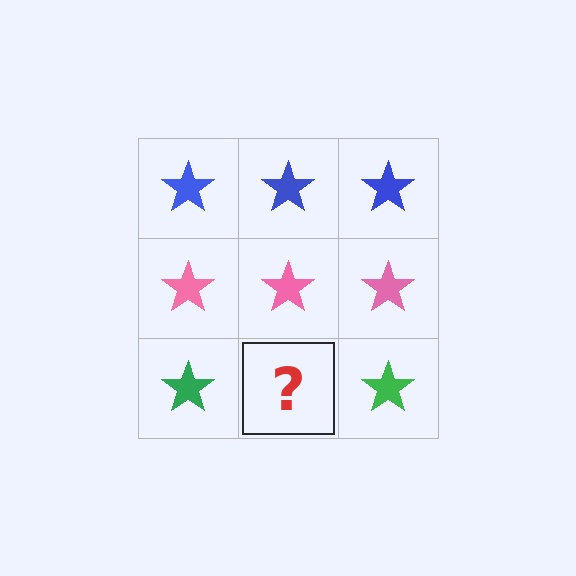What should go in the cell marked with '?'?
The missing cell should contain a green star.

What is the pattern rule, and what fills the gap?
The rule is that each row has a consistent color. The gap should be filled with a green star.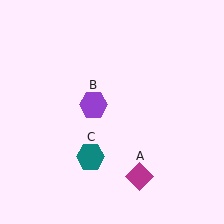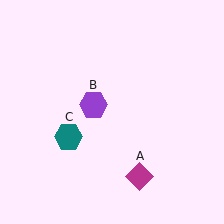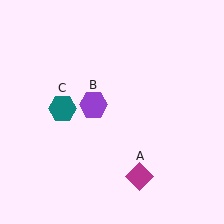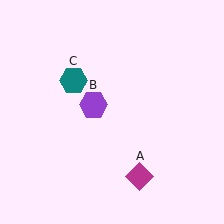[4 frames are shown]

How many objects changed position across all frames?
1 object changed position: teal hexagon (object C).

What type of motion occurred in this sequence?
The teal hexagon (object C) rotated clockwise around the center of the scene.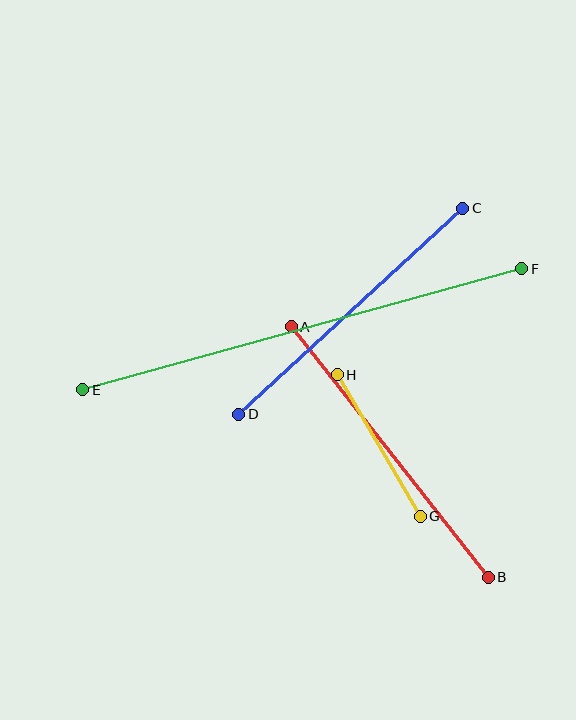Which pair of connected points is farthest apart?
Points E and F are farthest apart.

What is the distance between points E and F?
The distance is approximately 456 pixels.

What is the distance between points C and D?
The distance is approximately 304 pixels.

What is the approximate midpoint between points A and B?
The midpoint is at approximately (390, 452) pixels.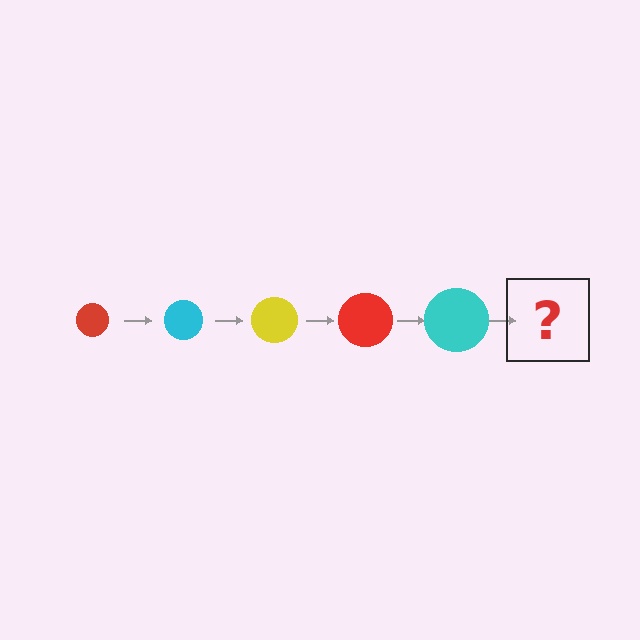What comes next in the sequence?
The next element should be a yellow circle, larger than the previous one.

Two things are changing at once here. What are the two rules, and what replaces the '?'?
The two rules are that the circle grows larger each step and the color cycles through red, cyan, and yellow. The '?' should be a yellow circle, larger than the previous one.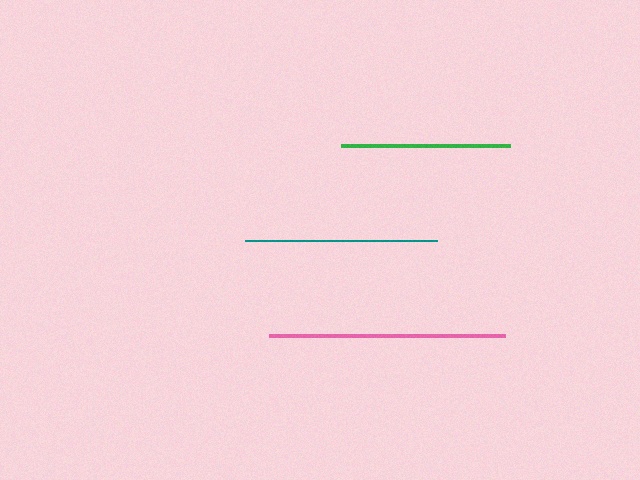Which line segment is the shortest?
The green line is the shortest at approximately 169 pixels.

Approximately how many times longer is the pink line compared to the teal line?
The pink line is approximately 1.2 times the length of the teal line.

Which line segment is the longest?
The pink line is the longest at approximately 236 pixels.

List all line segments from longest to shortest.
From longest to shortest: pink, teal, green.